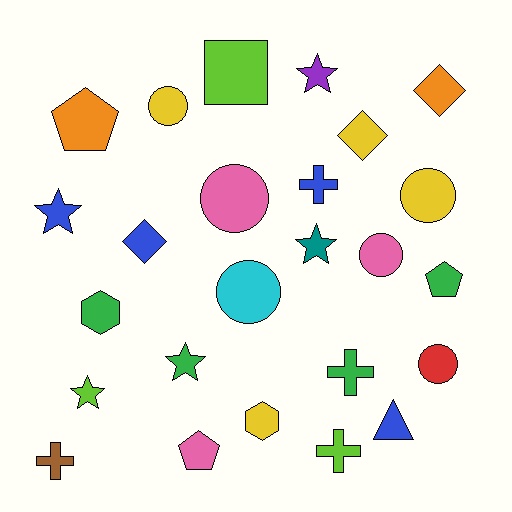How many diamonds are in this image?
There are 3 diamonds.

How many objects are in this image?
There are 25 objects.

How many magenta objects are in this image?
There are no magenta objects.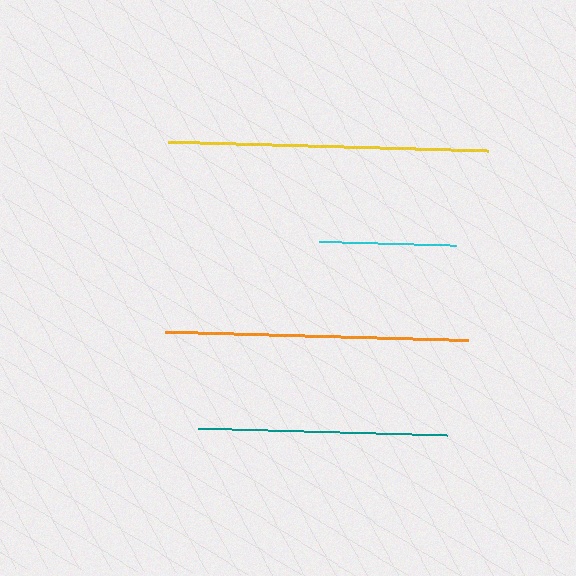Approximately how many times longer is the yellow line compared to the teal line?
The yellow line is approximately 1.3 times the length of the teal line.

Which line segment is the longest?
The yellow line is the longest at approximately 319 pixels.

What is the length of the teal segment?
The teal segment is approximately 249 pixels long.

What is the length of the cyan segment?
The cyan segment is approximately 137 pixels long.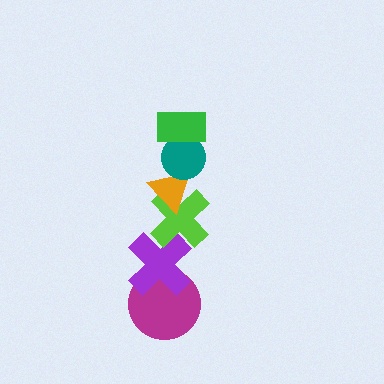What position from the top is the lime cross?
The lime cross is 4th from the top.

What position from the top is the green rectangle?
The green rectangle is 1st from the top.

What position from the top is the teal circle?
The teal circle is 2nd from the top.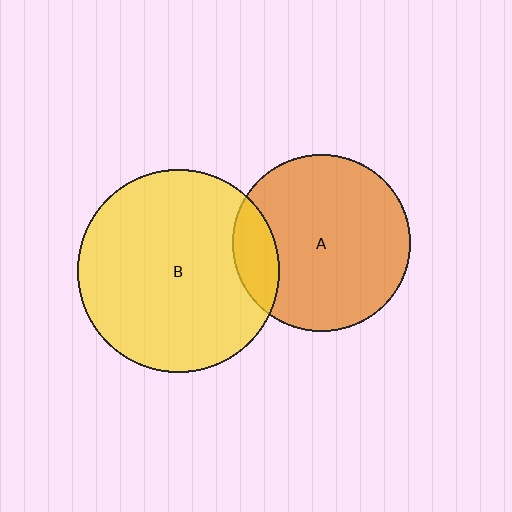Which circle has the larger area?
Circle B (yellow).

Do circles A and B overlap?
Yes.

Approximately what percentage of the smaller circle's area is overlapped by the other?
Approximately 15%.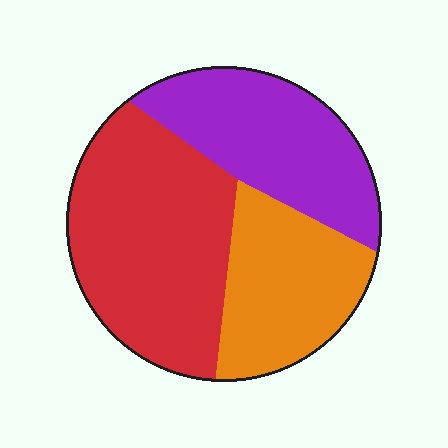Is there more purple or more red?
Red.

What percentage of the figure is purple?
Purple covers about 30% of the figure.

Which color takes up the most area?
Red, at roughly 45%.